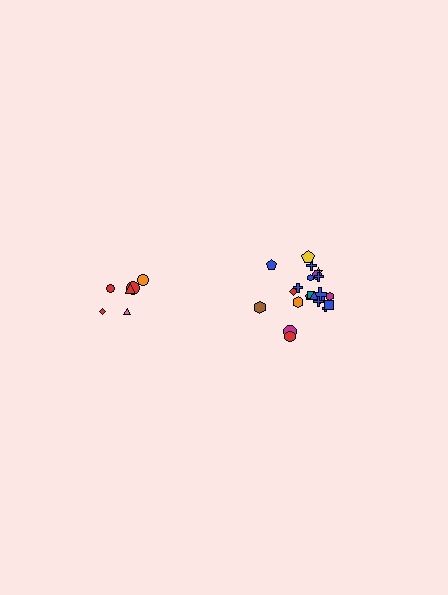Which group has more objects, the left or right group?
The right group.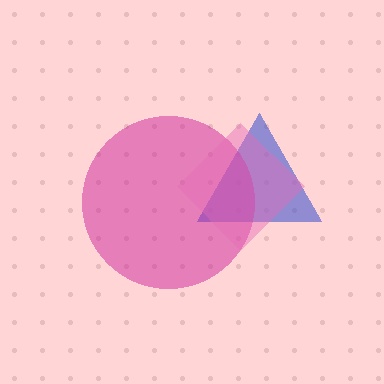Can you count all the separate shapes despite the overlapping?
Yes, there are 3 separate shapes.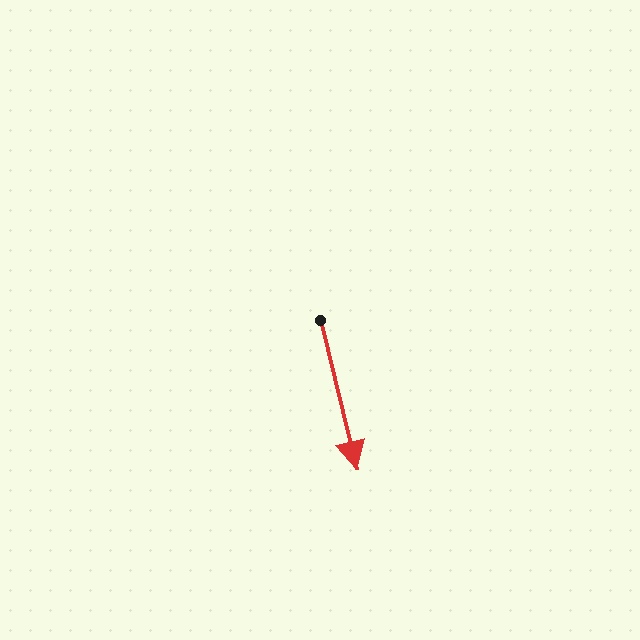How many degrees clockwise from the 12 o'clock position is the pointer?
Approximately 166 degrees.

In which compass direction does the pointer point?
South.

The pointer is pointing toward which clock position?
Roughly 6 o'clock.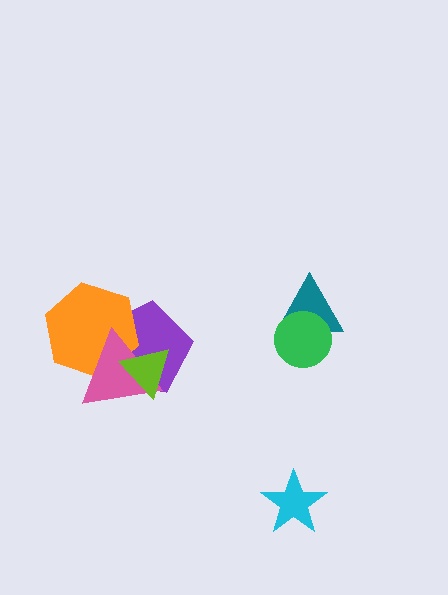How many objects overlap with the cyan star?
0 objects overlap with the cyan star.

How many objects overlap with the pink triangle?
3 objects overlap with the pink triangle.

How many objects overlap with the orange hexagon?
3 objects overlap with the orange hexagon.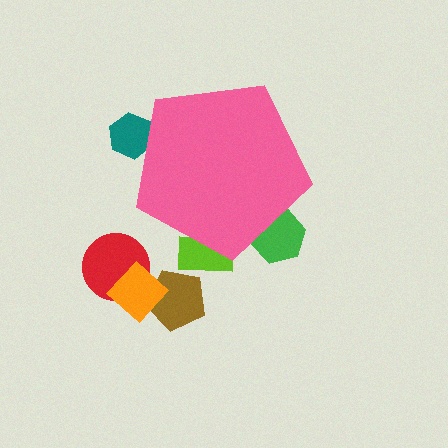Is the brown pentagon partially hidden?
No, the brown pentagon is fully visible.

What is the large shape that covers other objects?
A pink pentagon.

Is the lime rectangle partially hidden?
Yes, the lime rectangle is partially hidden behind the pink pentagon.